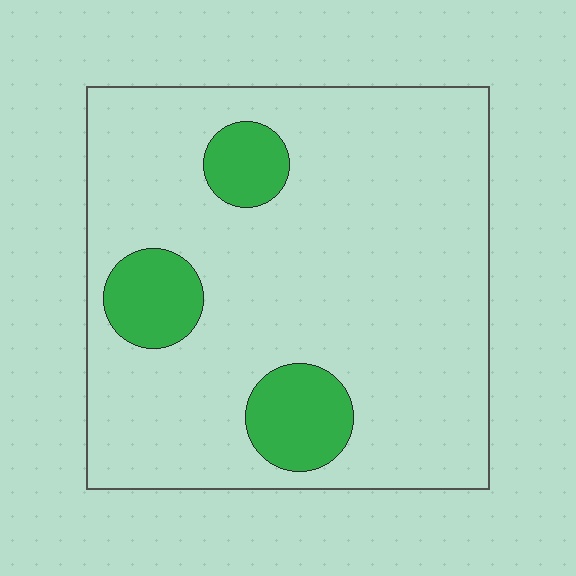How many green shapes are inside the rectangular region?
3.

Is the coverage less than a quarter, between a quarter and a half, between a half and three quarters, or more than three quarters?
Less than a quarter.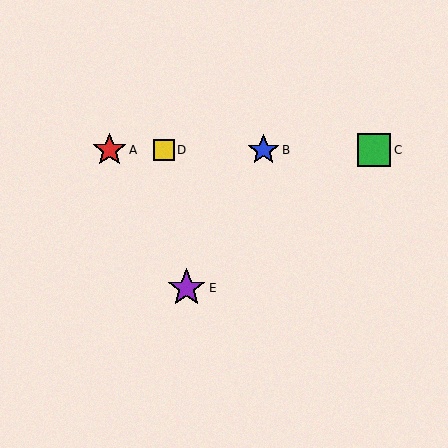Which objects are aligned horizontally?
Objects A, B, C, D are aligned horizontally.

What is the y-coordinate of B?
Object B is at y≈150.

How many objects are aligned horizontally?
4 objects (A, B, C, D) are aligned horizontally.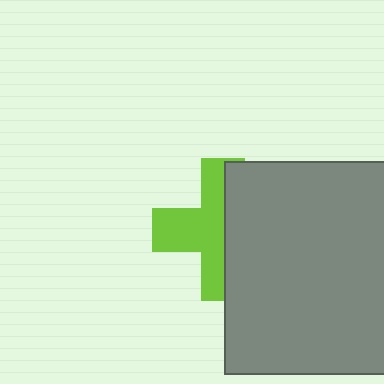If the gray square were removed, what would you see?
You would see the complete lime cross.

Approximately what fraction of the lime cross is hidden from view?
Roughly 49% of the lime cross is hidden behind the gray square.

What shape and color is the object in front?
The object in front is a gray square.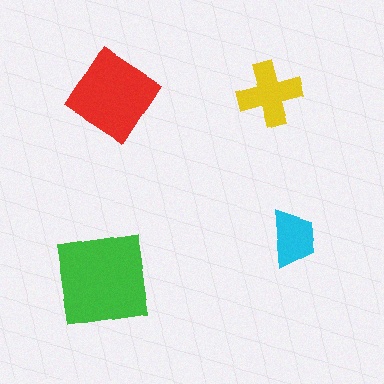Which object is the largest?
The green square.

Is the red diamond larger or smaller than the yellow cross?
Larger.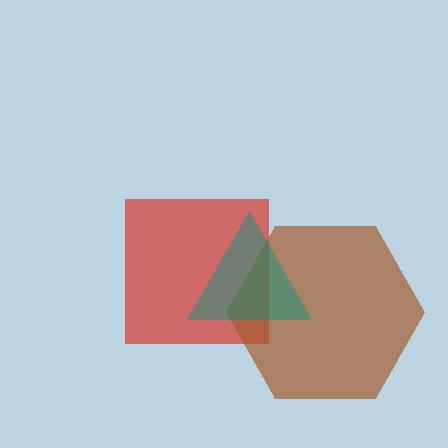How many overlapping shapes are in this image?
There are 3 overlapping shapes in the image.